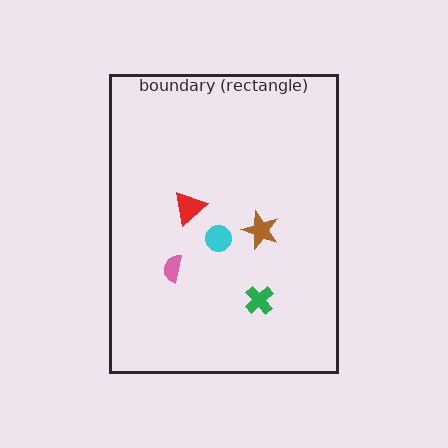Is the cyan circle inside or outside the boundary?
Inside.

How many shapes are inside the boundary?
5 inside, 0 outside.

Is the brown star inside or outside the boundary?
Inside.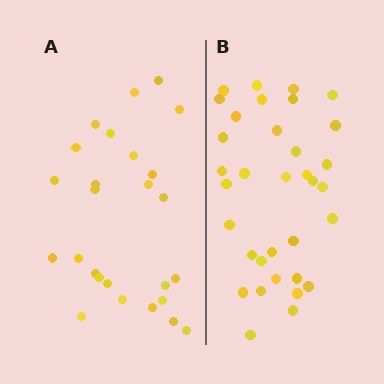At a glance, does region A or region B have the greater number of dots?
Region B (the right region) has more dots.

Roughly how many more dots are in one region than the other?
Region B has roughly 8 or so more dots than region A.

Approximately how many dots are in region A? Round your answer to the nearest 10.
About 30 dots. (The exact count is 26, which rounds to 30.)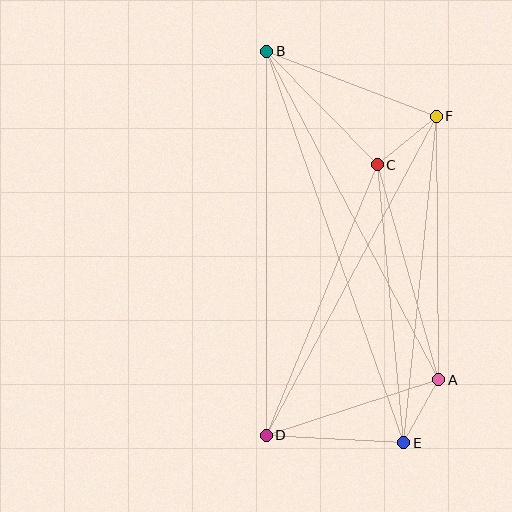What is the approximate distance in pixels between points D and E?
The distance between D and E is approximately 137 pixels.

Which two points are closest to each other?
Points A and E are closest to each other.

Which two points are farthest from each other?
Points B and E are farthest from each other.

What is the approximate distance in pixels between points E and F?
The distance between E and F is approximately 328 pixels.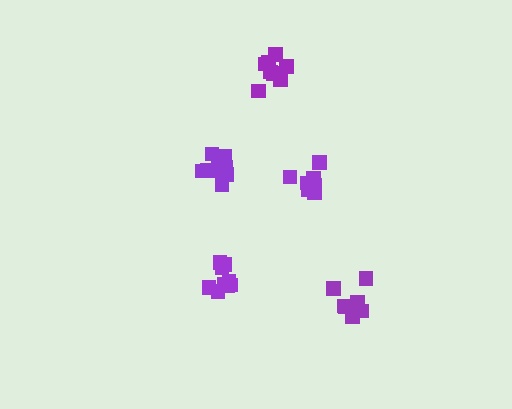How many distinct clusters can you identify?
There are 5 distinct clusters.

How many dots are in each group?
Group 1: 11 dots, Group 2: 7 dots, Group 3: 9 dots, Group 4: 8 dots, Group 5: 7 dots (42 total).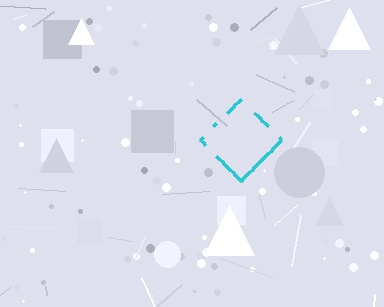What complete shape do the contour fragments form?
The contour fragments form a diamond.